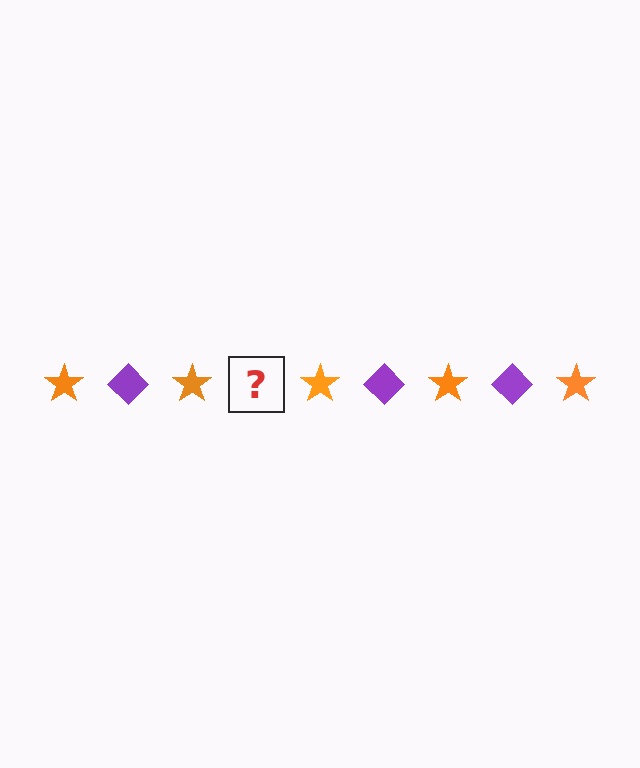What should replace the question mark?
The question mark should be replaced with a purple diamond.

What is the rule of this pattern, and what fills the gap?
The rule is that the pattern alternates between orange star and purple diamond. The gap should be filled with a purple diamond.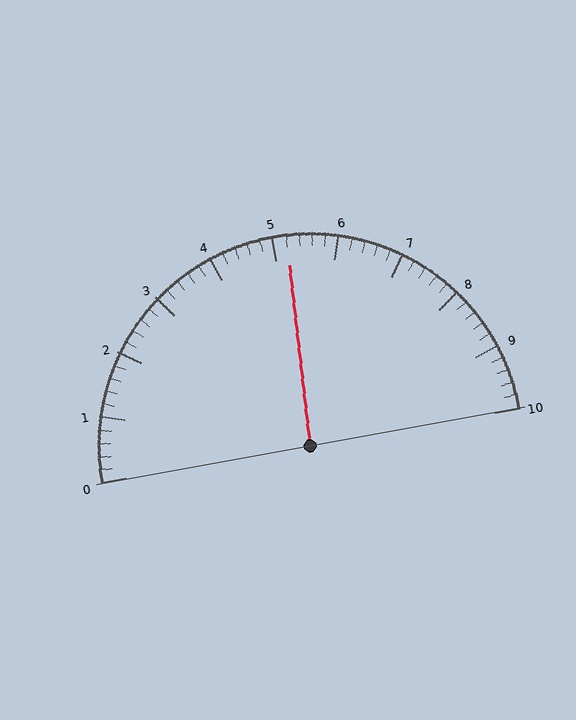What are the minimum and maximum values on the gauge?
The gauge ranges from 0 to 10.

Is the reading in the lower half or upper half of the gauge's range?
The reading is in the upper half of the range (0 to 10).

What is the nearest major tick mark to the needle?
The nearest major tick mark is 5.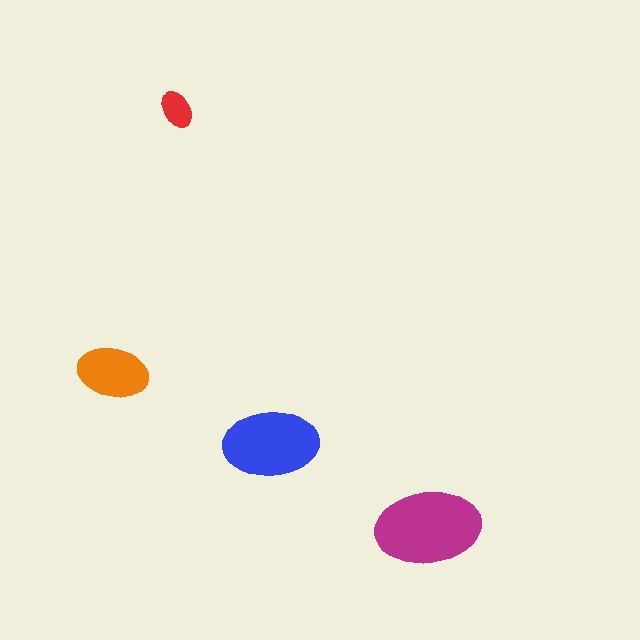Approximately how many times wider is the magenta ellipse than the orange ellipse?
About 1.5 times wider.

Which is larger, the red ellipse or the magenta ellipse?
The magenta one.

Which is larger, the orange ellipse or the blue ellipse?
The blue one.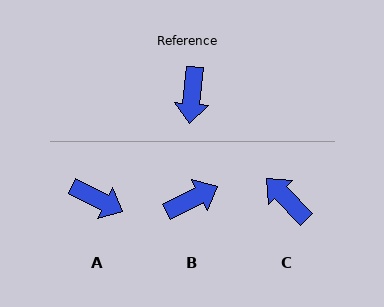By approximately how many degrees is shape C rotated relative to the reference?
Approximately 130 degrees clockwise.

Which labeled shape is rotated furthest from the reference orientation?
C, about 130 degrees away.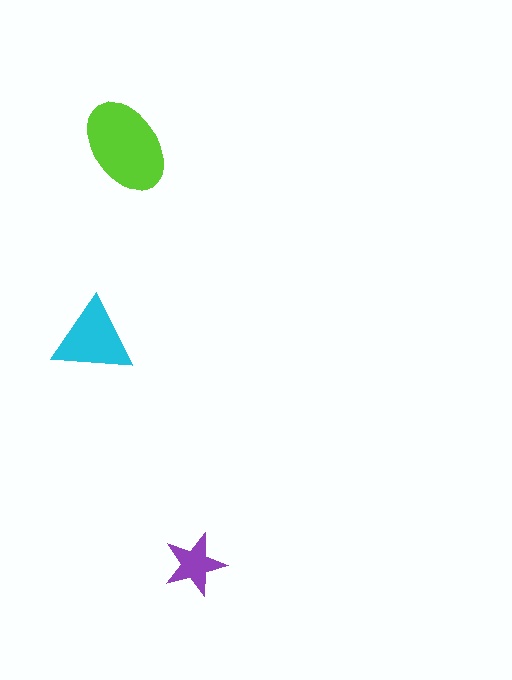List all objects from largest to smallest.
The lime ellipse, the cyan triangle, the purple star.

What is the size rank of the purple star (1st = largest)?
3rd.